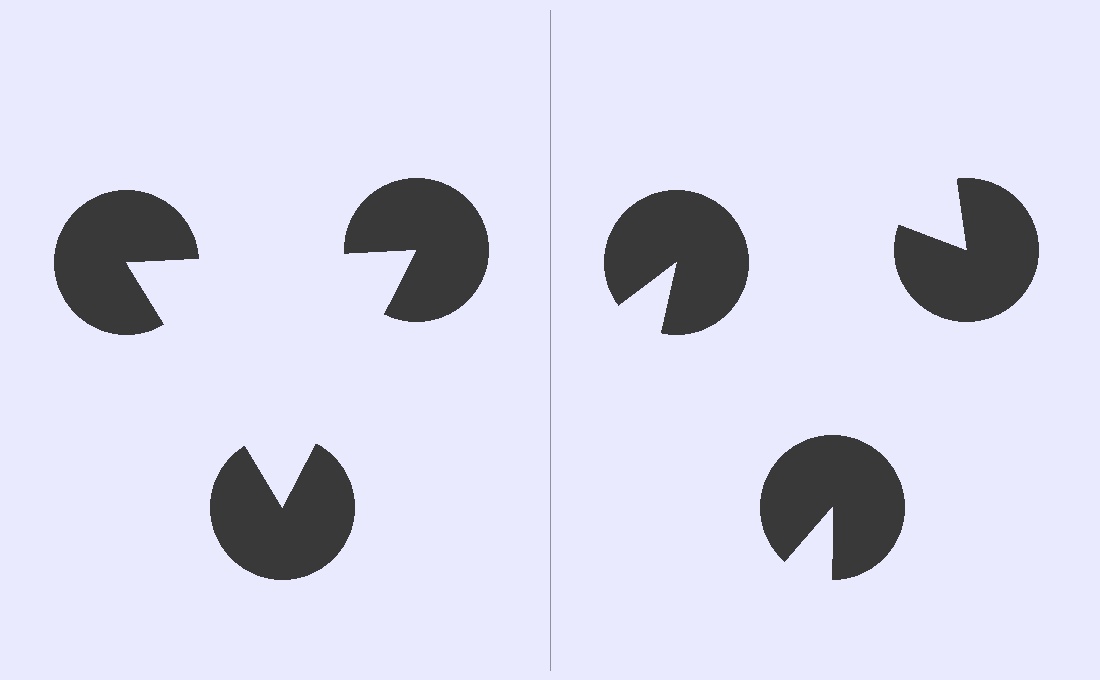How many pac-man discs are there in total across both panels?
6 — 3 on each side.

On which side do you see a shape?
An illusory triangle appears on the left side. On the right side the wedge cuts are rotated, so no coherent shape forms.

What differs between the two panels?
The pac-man discs are positioned identically on both sides; only the wedge orientations differ. On the left they align to a triangle; on the right they are misaligned.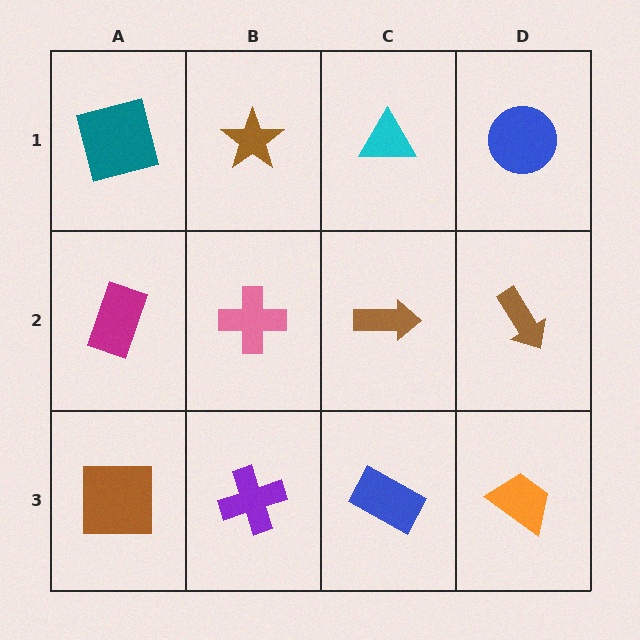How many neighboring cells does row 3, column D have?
2.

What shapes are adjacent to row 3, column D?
A brown arrow (row 2, column D), a blue rectangle (row 3, column C).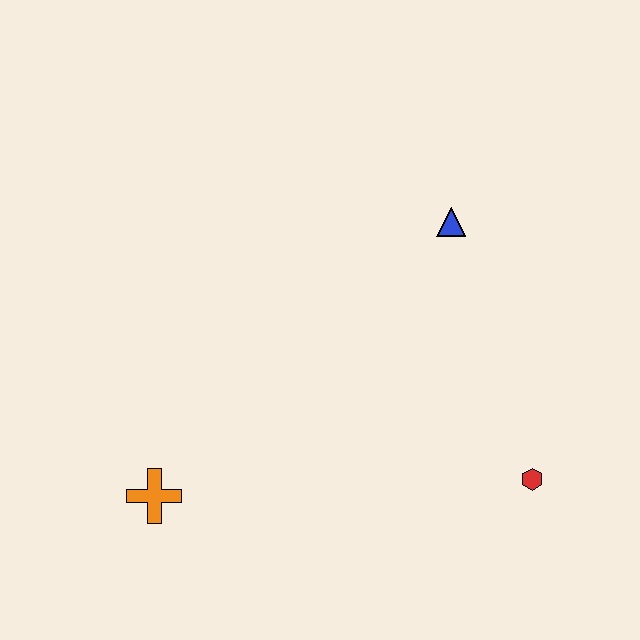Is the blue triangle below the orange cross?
No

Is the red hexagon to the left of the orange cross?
No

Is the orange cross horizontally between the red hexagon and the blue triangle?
No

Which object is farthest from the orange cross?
The blue triangle is farthest from the orange cross.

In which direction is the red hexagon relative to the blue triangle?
The red hexagon is below the blue triangle.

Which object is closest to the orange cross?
The red hexagon is closest to the orange cross.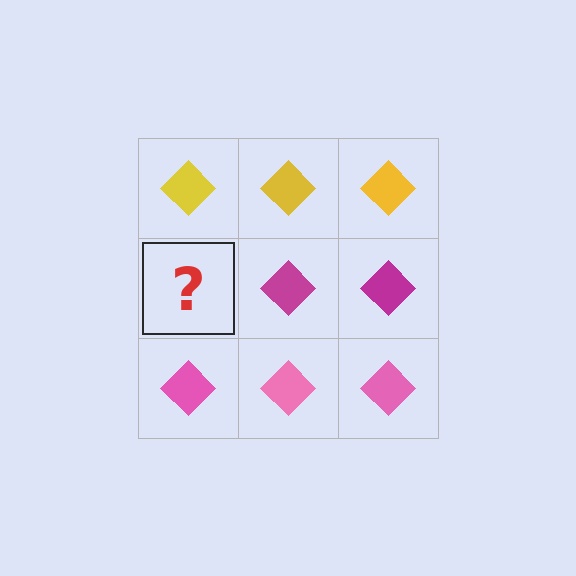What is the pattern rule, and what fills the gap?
The rule is that each row has a consistent color. The gap should be filled with a magenta diamond.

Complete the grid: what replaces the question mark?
The question mark should be replaced with a magenta diamond.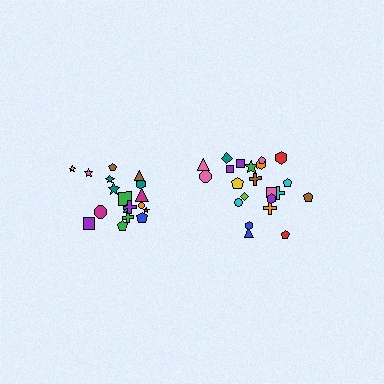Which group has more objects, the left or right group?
The right group.